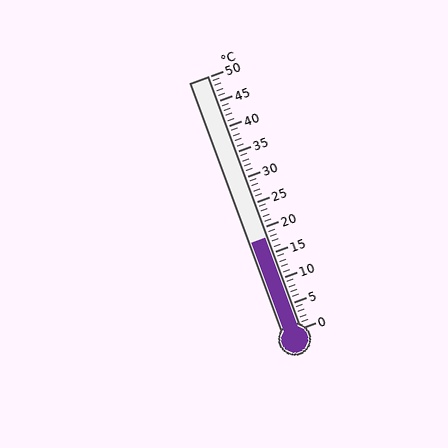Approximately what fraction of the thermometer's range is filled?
The thermometer is filled to approximately 35% of its range.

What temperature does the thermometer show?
The thermometer shows approximately 18°C.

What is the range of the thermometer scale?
The thermometer scale ranges from 0°C to 50°C.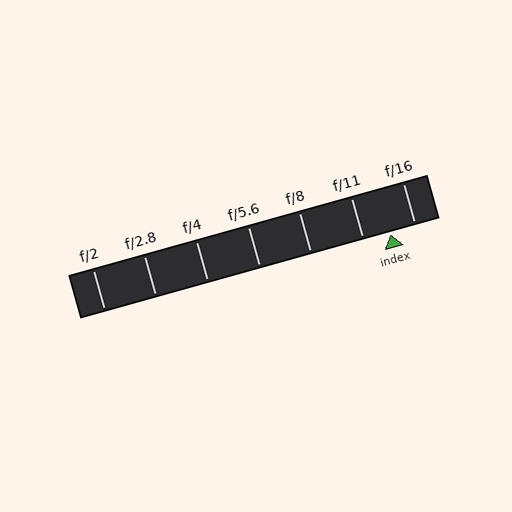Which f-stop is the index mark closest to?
The index mark is closest to f/16.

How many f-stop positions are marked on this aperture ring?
There are 7 f-stop positions marked.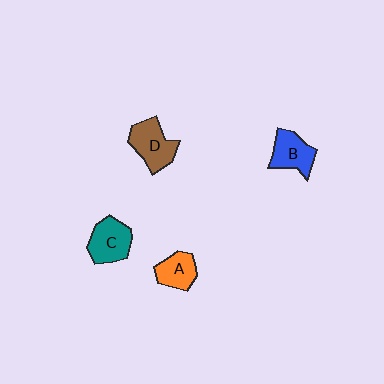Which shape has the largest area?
Shape D (brown).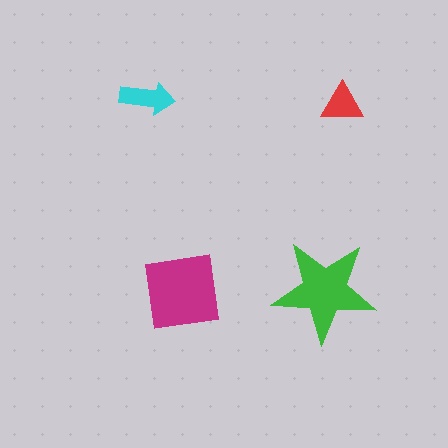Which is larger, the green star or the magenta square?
The magenta square.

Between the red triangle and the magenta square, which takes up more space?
The magenta square.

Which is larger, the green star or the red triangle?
The green star.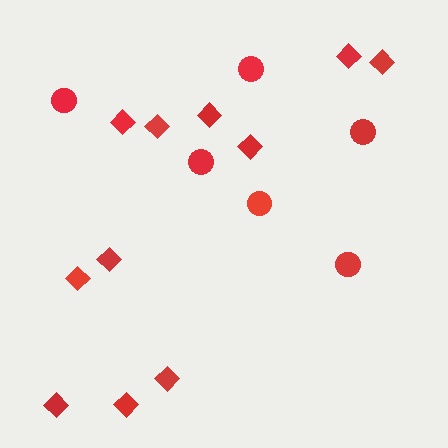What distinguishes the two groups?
There are 2 groups: one group of circles (6) and one group of diamonds (11).